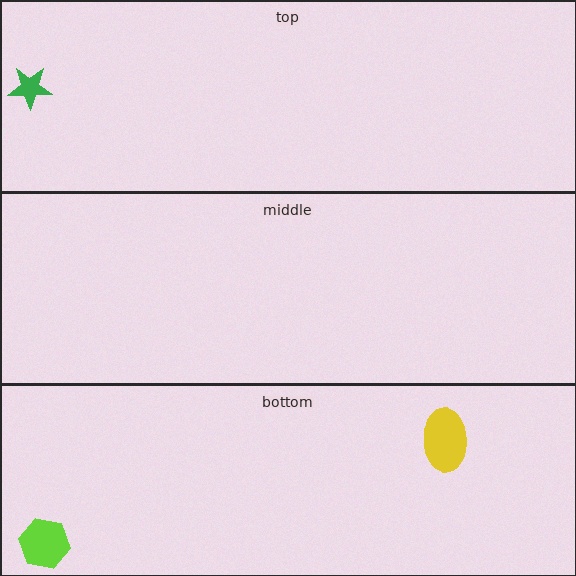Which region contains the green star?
The top region.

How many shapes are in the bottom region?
2.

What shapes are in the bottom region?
The yellow ellipse, the lime hexagon.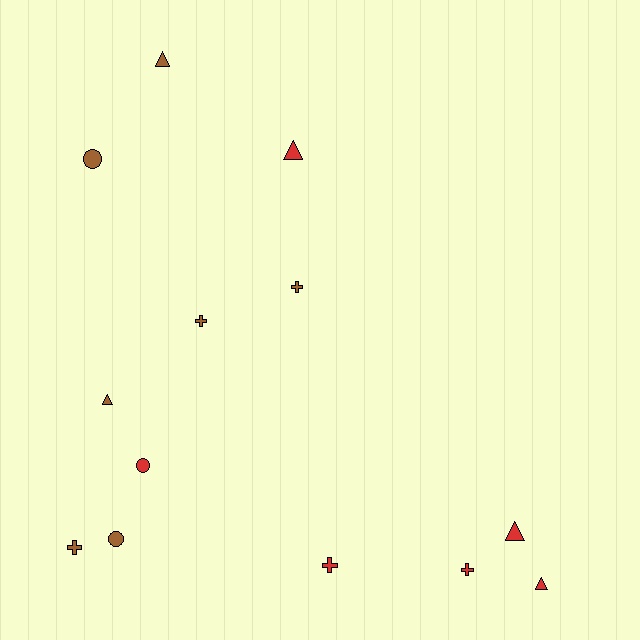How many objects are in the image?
There are 13 objects.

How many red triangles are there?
There are 3 red triangles.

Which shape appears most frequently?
Triangle, with 5 objects.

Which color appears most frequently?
Brown, with 7 objects.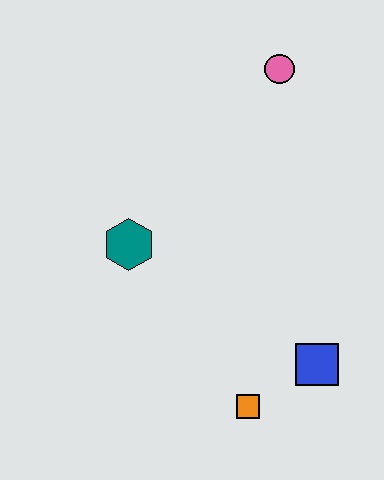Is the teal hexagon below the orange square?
No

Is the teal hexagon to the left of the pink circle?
Yes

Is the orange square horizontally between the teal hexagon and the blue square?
Yes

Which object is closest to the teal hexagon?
The orange square is closest to the teal hexagon.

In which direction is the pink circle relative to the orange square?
The pink circle is above the orange square.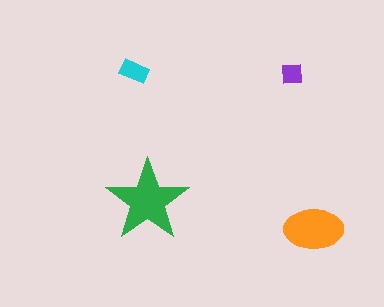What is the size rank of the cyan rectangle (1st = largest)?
3rd.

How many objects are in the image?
There are 4 objects in the image.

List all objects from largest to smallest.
The green star, the orange ellipse, the cyan rectangle, the purple square.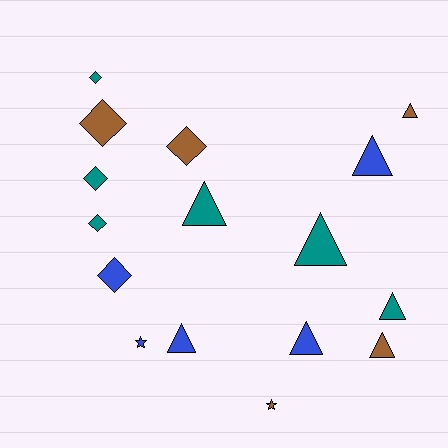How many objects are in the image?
There are 16 objects.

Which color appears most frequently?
Teal, with 6 objects.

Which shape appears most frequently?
Triangle, with 8 objects.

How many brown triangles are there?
There are 2 brown triangles.